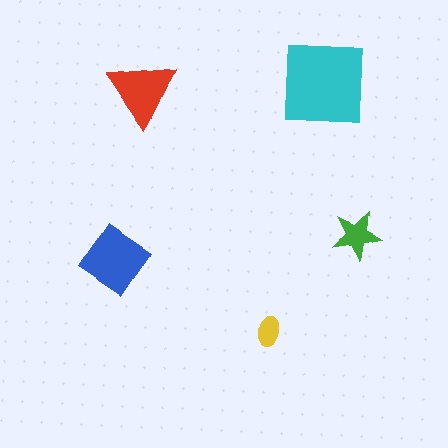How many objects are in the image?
There are 5 objects in the image.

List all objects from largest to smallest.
The cyan square, the blue diamond, the red triangle, the green star, the yellow ellipse.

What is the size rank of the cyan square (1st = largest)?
1st.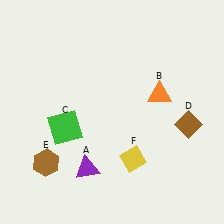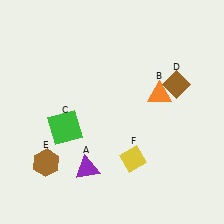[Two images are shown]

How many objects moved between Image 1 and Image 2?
1 object moved between the two images.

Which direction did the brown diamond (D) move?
The brown diamond (D) moved up.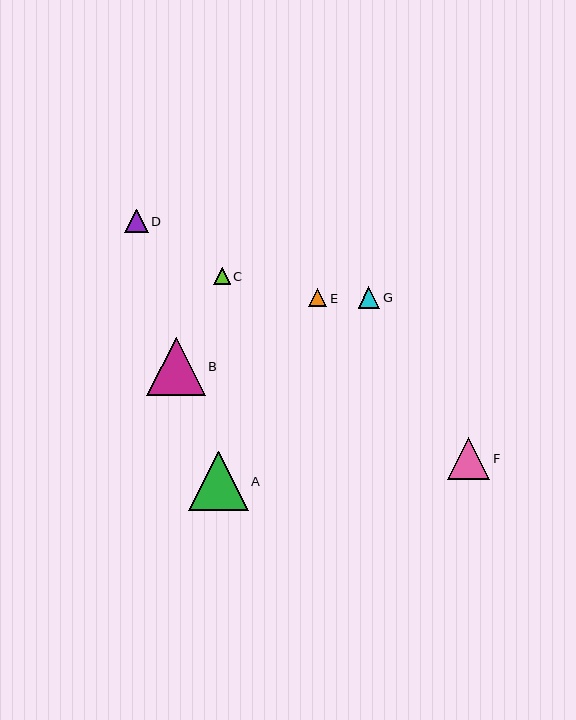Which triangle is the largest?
Triangle A is the largest with a size of approximately 59 pixels.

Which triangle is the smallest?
Triangle C is the smallest with a size of approximately 17 pixels.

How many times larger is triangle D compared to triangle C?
Triangle D is approximately 1.4 times the size of triangle C.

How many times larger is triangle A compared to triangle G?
Triangle A is approximately 2.7 times the size of triangle G.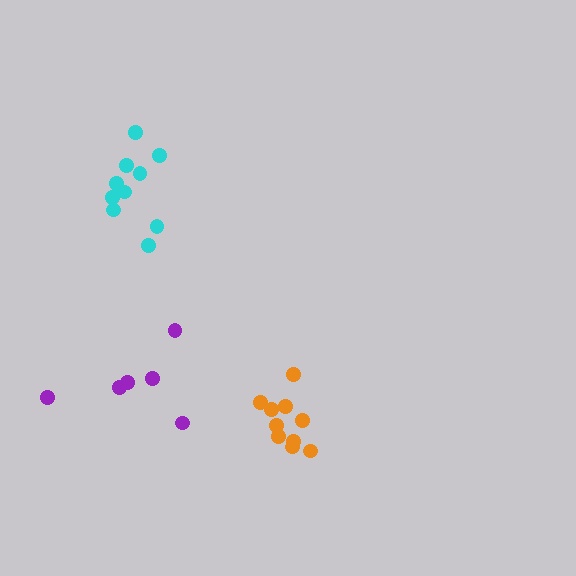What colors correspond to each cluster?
The clusters are colored: orange, cyan, purple.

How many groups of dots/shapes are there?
There are 3 groups.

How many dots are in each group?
Group 1: 10 dots, Group 2: 10 dots, Group 3: 6 dots (26 total).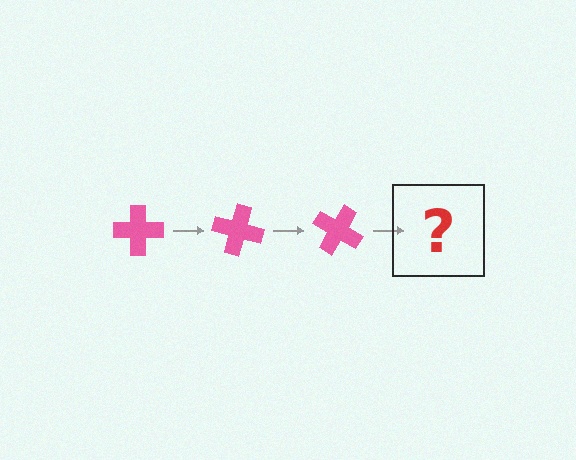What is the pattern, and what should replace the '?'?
The pattern is that the cross rotates 15 degrees each step. The '?' should be a pink cross rotated 45 degrees.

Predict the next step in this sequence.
The next step is a pink cross rotated 45 degrees.